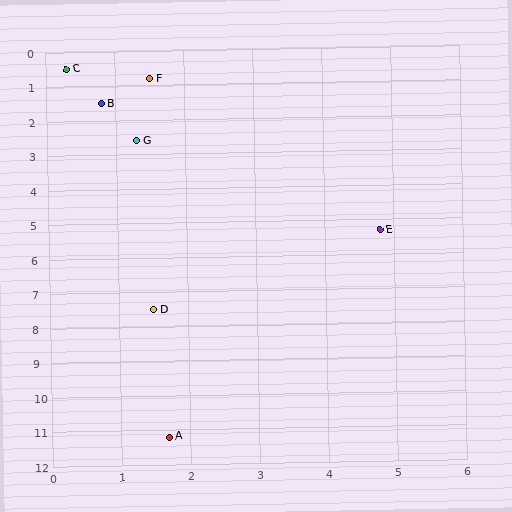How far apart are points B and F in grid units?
Points B and F are about 1.0 grid units apart.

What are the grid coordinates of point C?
Point C is at approximately (0.3, 0.5).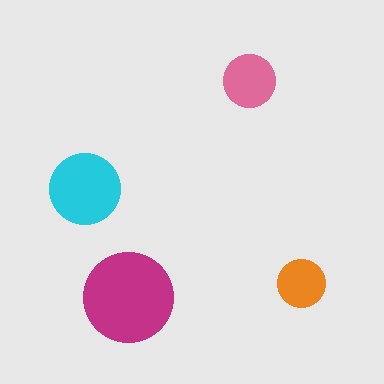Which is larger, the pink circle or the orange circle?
The pink one.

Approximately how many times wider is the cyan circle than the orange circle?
About 1.5 times wider.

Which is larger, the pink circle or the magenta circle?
The magenta one.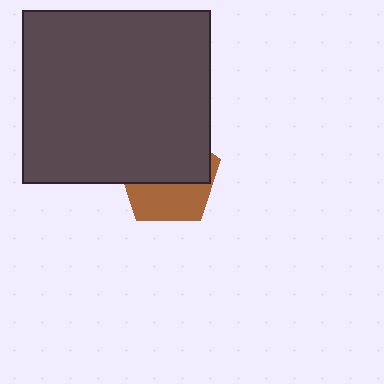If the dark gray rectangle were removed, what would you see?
You would see the complete brown pentagon.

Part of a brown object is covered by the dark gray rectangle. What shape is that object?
It is a pentagon.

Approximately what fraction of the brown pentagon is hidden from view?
Roughly 58% of the brown pentagon is hidden behind the dark gray rectangle.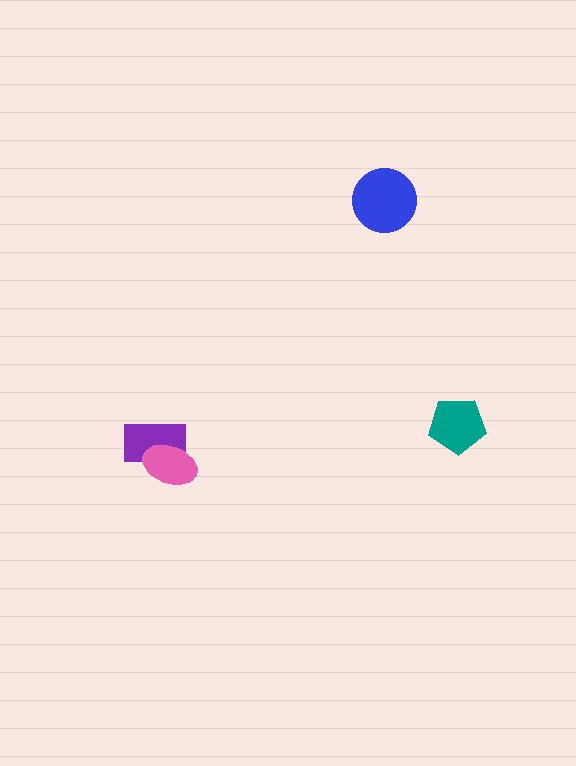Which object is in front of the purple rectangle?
The pink ellipse is in front of the purple rectangle.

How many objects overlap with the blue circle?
0 objects overlap with the blue circle.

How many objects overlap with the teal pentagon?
0 objects overlap with the teal pentagon.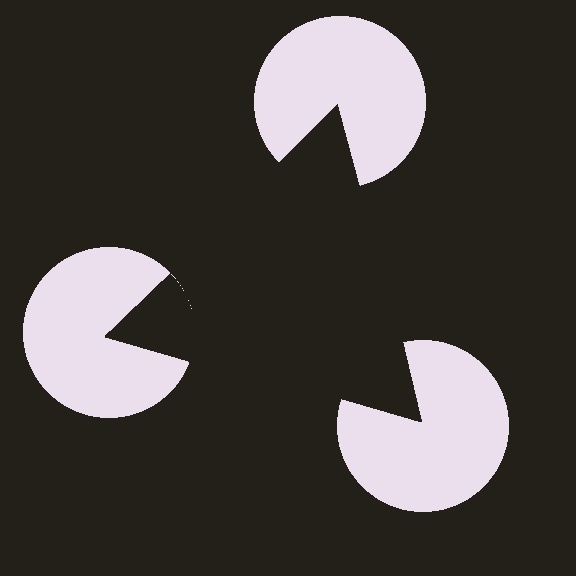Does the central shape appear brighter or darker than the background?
It typically appears slightly darker than the background, even though no actual brightness change is drawn.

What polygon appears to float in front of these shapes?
An illusory triangle — its edges are inferred from the aligned wedge cuts in the pac-man discs, not physically drawn.